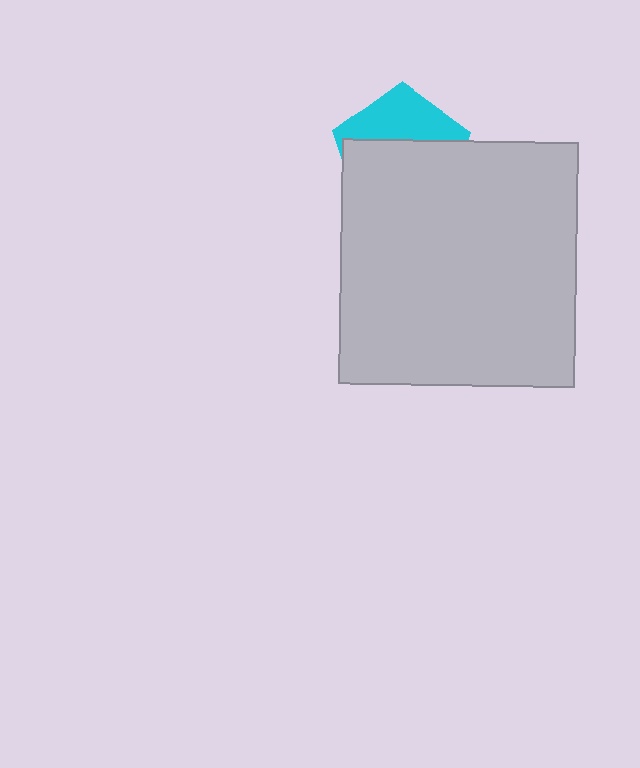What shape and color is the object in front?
The object in front is a light gray rectangle.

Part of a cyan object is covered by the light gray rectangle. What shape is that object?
It is a pentagon.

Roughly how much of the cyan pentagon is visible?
A small part of it is visible (roughly 36%).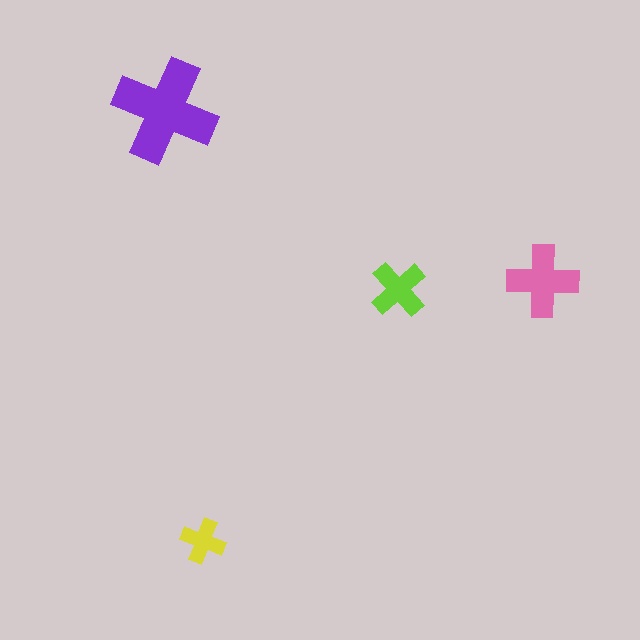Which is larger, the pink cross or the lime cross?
The pink one.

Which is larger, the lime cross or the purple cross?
The purple one.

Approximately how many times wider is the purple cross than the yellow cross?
About 2.5 times wider.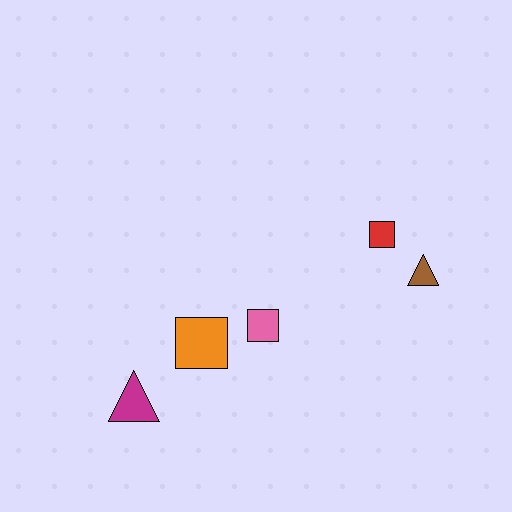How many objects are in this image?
There are 5 objects.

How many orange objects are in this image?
There is 1 orange object.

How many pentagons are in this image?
There are no pentagons.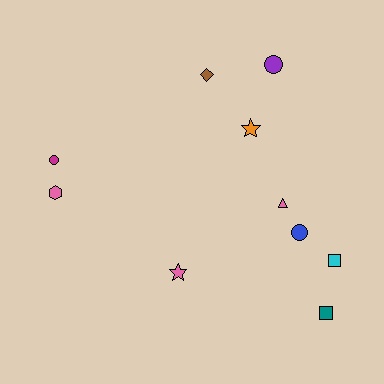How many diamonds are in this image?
There is 1 diamond.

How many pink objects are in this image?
There are 3 pink objects.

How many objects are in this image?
There are 10 objects.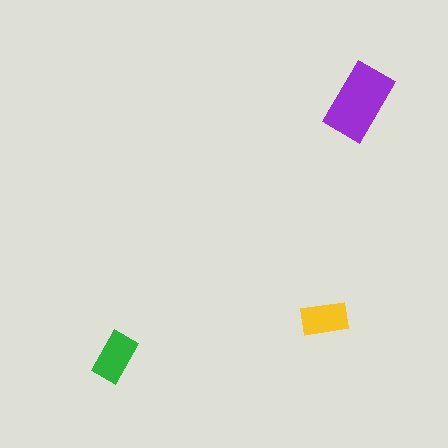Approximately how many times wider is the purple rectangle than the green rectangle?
About 1.5 times wider.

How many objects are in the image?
There are 3 objects in the image.